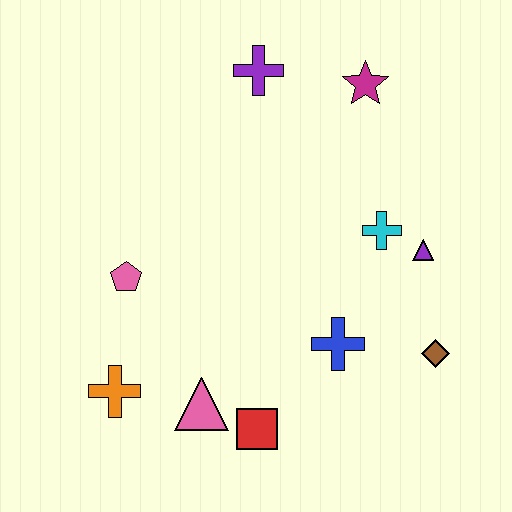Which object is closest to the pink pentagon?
The orange cross is closest to the pink pentagon.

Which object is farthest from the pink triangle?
The magenta star is farthest from the pink triangle.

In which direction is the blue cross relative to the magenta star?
The blue cross is below the magenta star.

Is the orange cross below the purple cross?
Yes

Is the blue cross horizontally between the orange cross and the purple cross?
No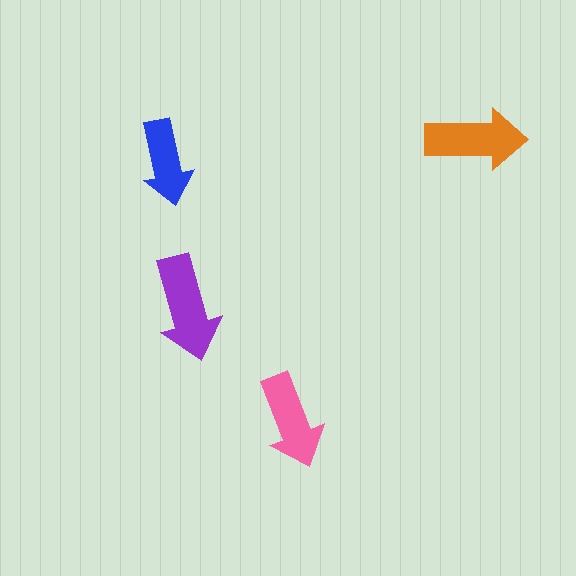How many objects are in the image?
There are 4 objects in the image.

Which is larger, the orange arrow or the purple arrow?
The purple one.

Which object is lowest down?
The pink arrow is bottommost.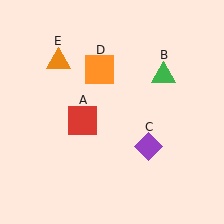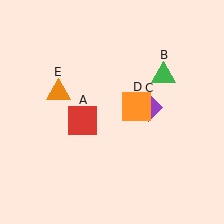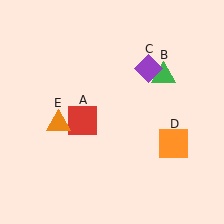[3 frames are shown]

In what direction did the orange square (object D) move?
The orange square (object D) moved down and to the right.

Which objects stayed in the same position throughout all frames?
Red square (object A) and green triangle (object B) remained stationary.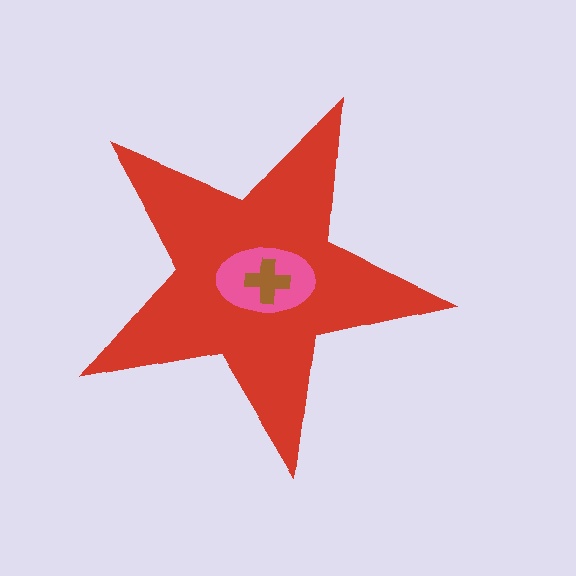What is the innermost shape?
The brown cross.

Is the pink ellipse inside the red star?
Yes.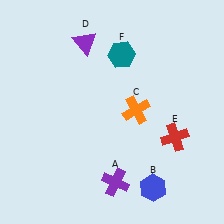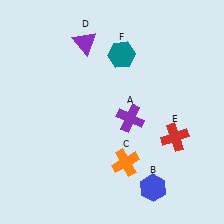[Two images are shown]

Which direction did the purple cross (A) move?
The purple cross (A) moved up.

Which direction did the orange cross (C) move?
The orange cross (C) moved down.